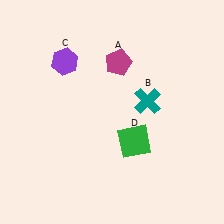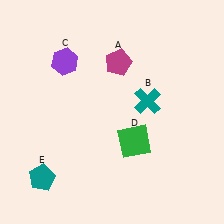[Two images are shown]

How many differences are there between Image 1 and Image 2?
There is 1 difference between the two images.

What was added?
A teal pentagon (E) was added in Image 2.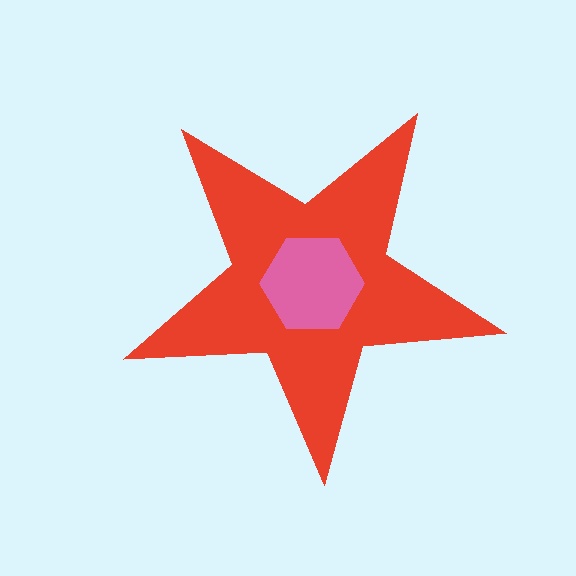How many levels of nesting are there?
2.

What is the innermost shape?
The pink hexagon.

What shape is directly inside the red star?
The pink hexagon.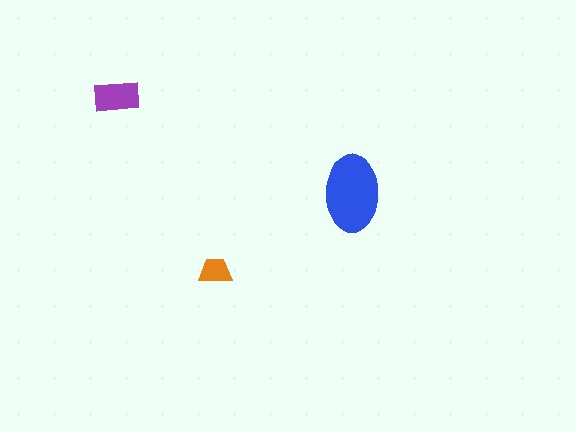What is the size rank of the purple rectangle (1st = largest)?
2nd.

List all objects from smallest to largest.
The orange trapezoid, the purple rectangle, the blue ellipse.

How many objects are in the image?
There are 3 objects in the image.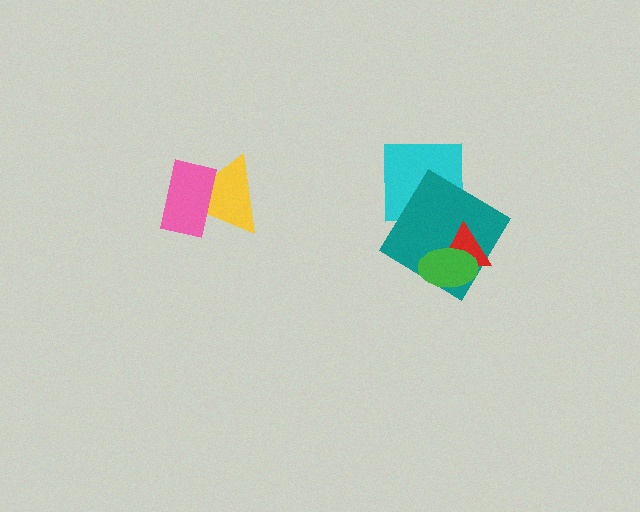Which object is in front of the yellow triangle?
The pink rectangle is in front of the yellow triangle.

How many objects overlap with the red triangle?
2 objects overlap with the red triangle.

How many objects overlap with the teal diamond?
3 objects overlap with the teal diamond.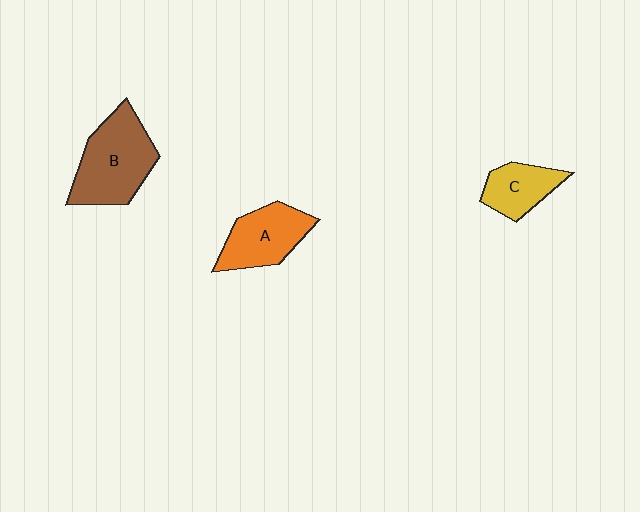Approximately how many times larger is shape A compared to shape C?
Approximately 1.4 times.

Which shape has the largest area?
Shape B (brown).